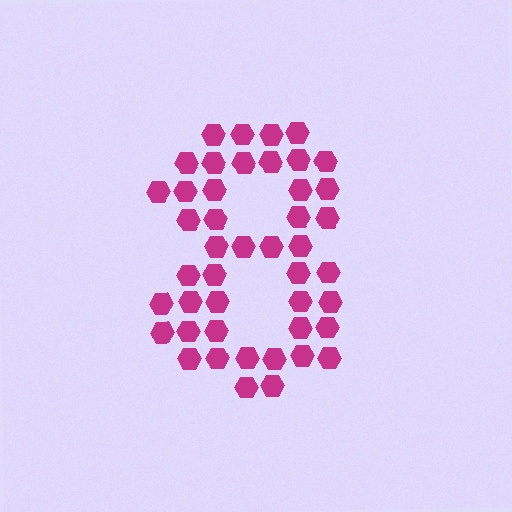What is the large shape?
The large shape is the digit 8.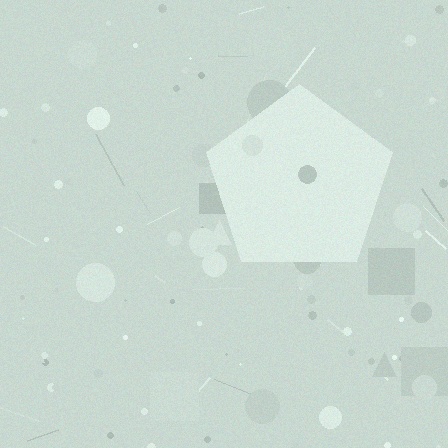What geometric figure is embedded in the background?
A pentagon is embedded in the background.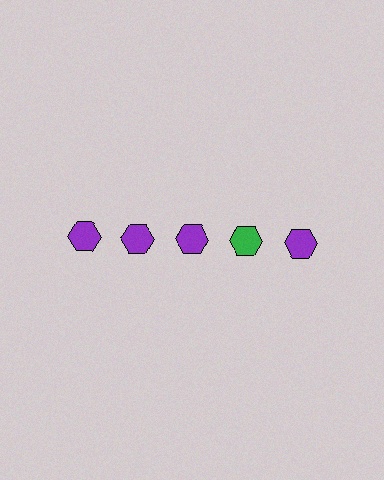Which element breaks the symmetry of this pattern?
The green hexagon in the top row, second from right column breaks the symmetry. All other shapes are purple hexagons.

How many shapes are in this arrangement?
There are 5 shapes arranged in a grid pattern.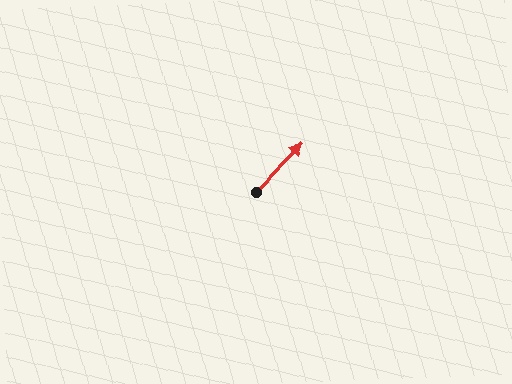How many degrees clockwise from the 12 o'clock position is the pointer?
Approximately 45 degrees.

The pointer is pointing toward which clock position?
Roughly 2 o'clock.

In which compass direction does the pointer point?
Northeast.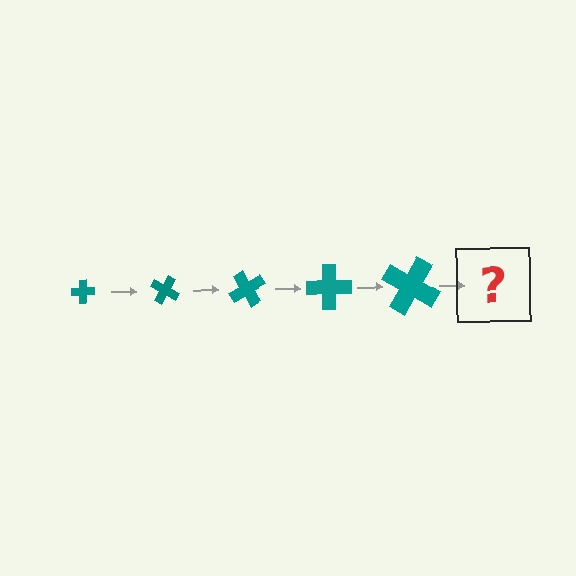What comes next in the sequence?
The next element should be a cross, larger than the previous one and rotated 150 degrees from the start.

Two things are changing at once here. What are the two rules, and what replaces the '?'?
The two rules are that the cross grows larger each step and it rotates 30 degrees each step. The '?' should be a cross, larger than the previous one and rotated 150 degrees from the start.